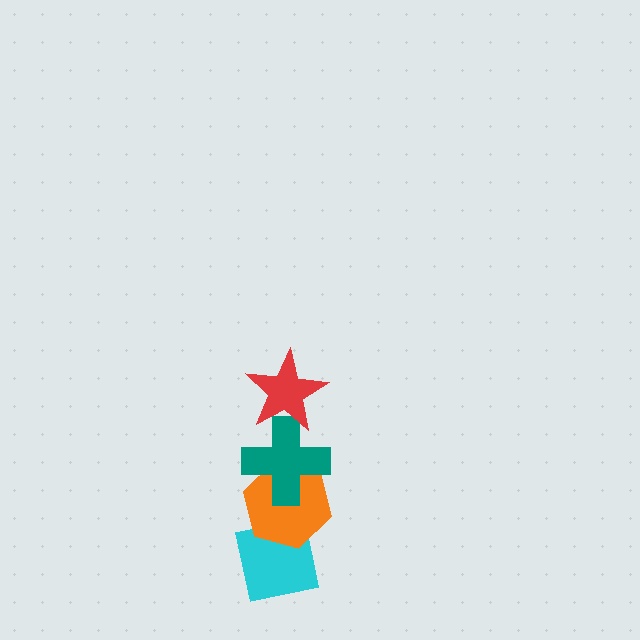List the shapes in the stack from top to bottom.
From top to bottom: the red star, the teal cross, the orange hexagon, the cyan square.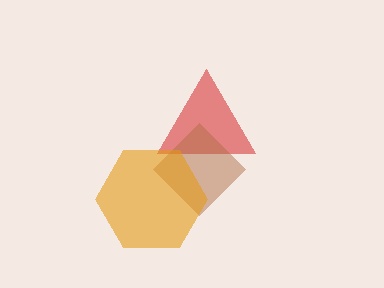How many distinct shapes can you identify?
There are 3 distinct shapes: a red triangle, a brown diamond, an orange hexagon.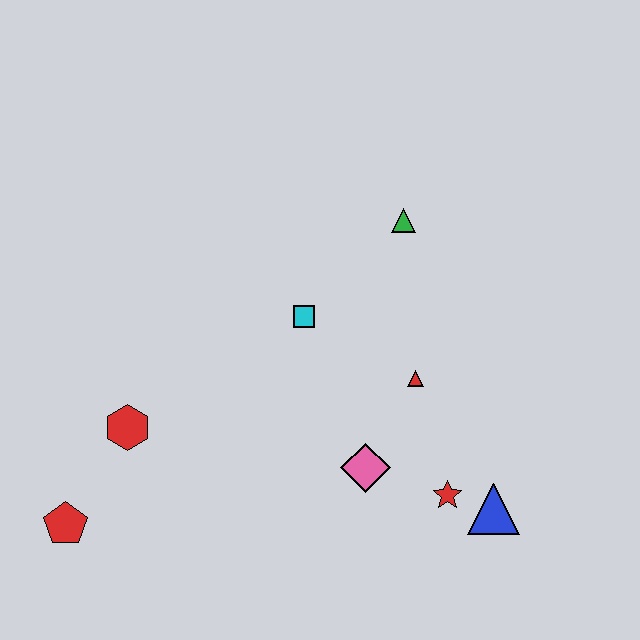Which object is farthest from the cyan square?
The red pentagon is farthest from the cyan square.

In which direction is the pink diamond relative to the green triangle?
The pink diamond is below the green triangle.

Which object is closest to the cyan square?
The red triangle is closest to the cyan square.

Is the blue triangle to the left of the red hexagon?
No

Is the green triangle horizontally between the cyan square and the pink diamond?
No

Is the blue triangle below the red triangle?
Yes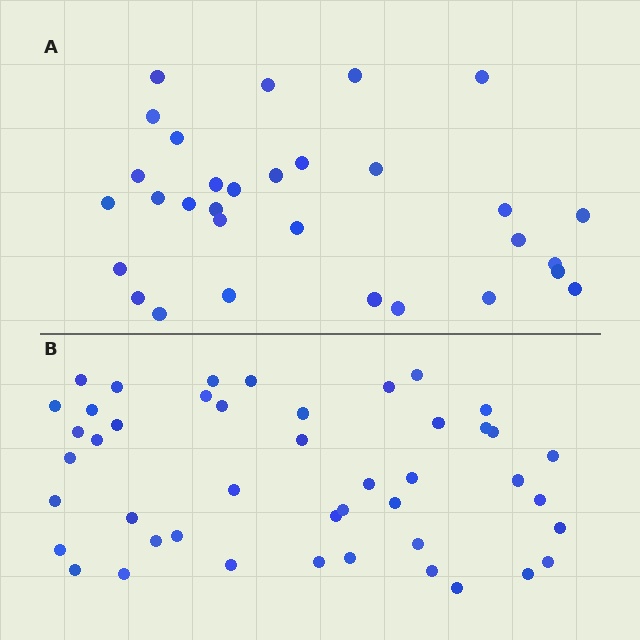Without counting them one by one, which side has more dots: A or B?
Region B (the bottom region) has more dots.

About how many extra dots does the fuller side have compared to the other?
Region B has approximately 15 more dots than region A.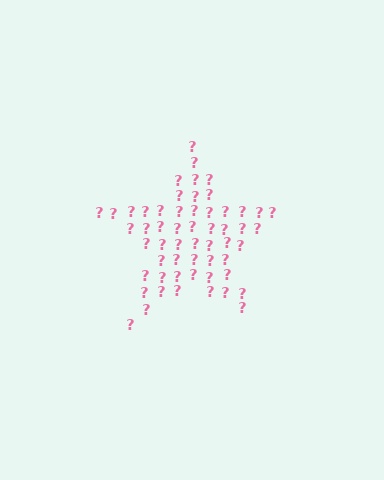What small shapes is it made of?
It is made of small question marks.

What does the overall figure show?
The overall figure shows a star.